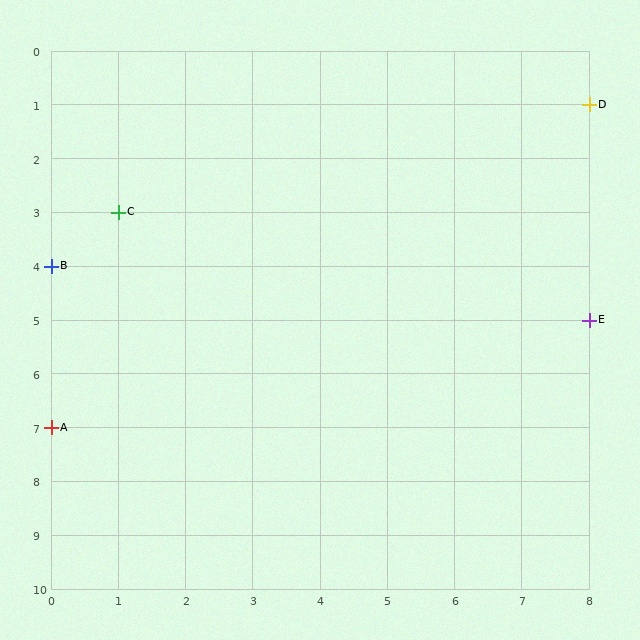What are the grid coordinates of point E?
Point E is at grid coordinates (8, 5).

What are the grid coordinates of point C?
Point C is at grid coordinates (1, 3).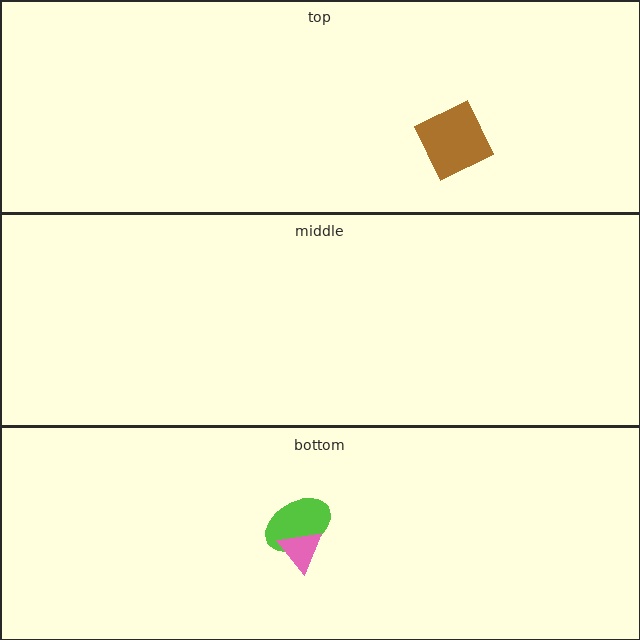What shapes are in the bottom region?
The lime ellipse, the pink triangle.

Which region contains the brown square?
The top region.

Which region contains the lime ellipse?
The bottom region.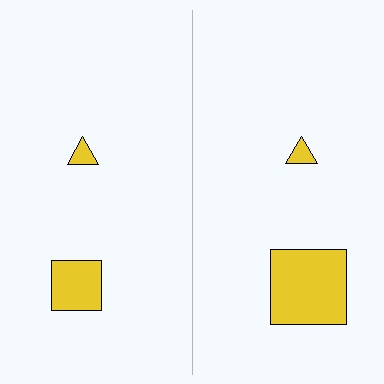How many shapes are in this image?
There are 4 shapes in this image.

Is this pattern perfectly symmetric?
No, the pattern is not perfectly symmetric. The yellow square on the right side has a different size than its mirror counterpart.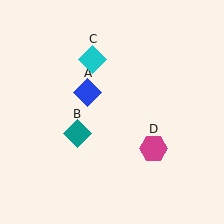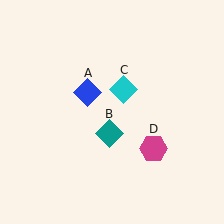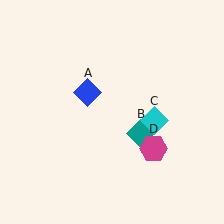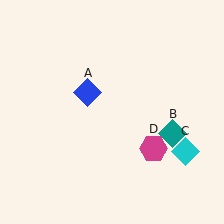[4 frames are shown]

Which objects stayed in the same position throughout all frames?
Blue diamond (object A) and magenta hexagon (object D) remained stationary.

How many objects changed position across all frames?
2 objects changed position: teal diamond (object B), cyan diamond (object C).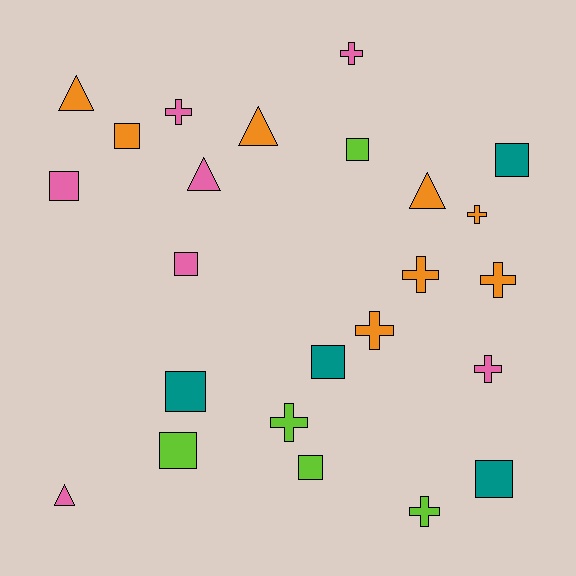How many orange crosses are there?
There are 4 orange crosses.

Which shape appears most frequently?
Square, with 10 objects.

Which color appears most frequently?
Orange, with 8 objects.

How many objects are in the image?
There are 24 objects.